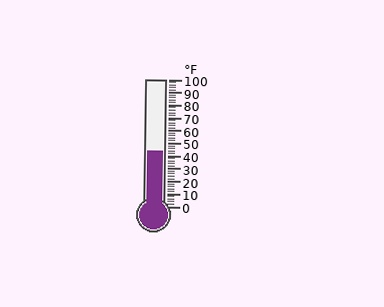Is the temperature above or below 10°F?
The temperature is above 10°F.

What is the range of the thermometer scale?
The thermometer scale ranges from 0°F to 100°F.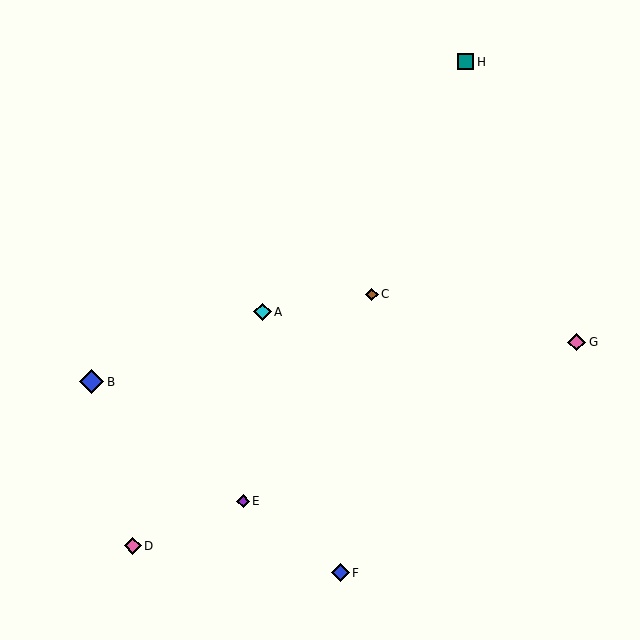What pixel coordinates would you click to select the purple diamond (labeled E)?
Click at (243, 501) to select the purple diamond E.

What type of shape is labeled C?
Shape C is a brown diamond.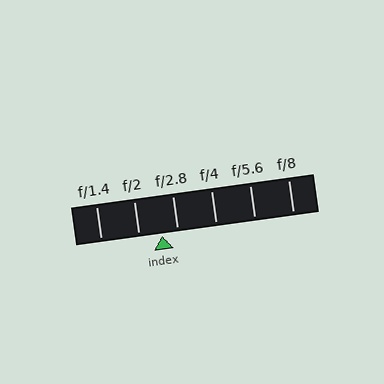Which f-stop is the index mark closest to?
The index mark is closest to f/2.8.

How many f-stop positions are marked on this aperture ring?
There are 6 f-stop positions marked.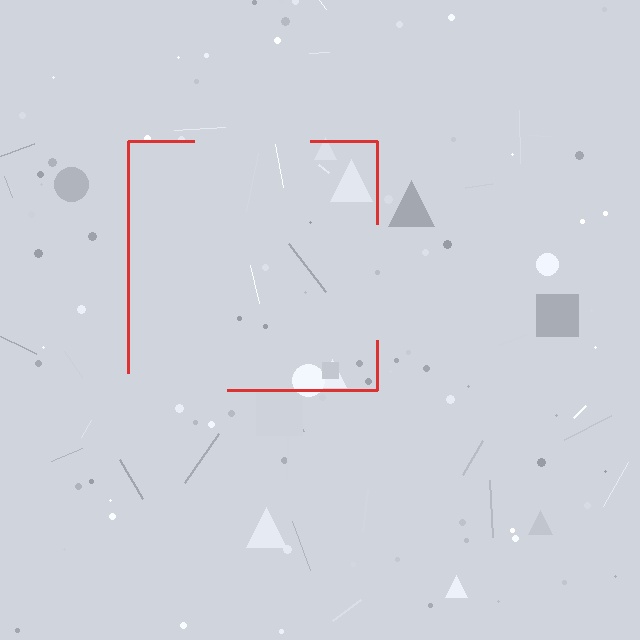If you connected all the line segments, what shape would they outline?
They would outline a square.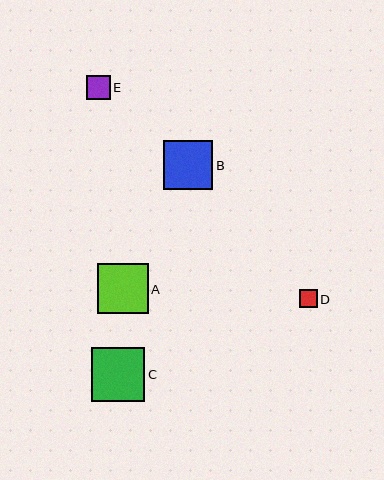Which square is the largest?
Square C is the largest with a size of approximately 53 pixels.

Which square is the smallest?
Square D is the smallest with a size of approximately 17 pixels.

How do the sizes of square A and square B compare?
Square A and square B are approximately the same size.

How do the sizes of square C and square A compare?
Square C and square A are approximately the same size.